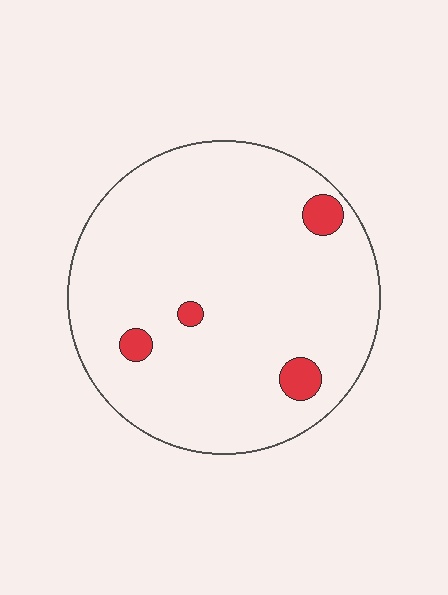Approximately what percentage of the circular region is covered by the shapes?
Approximately 5%.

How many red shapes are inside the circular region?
4.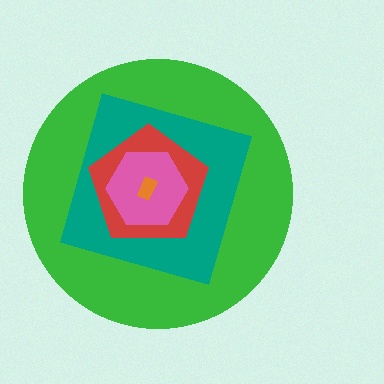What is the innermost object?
The orange rectangle.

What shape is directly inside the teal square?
The red pentagon.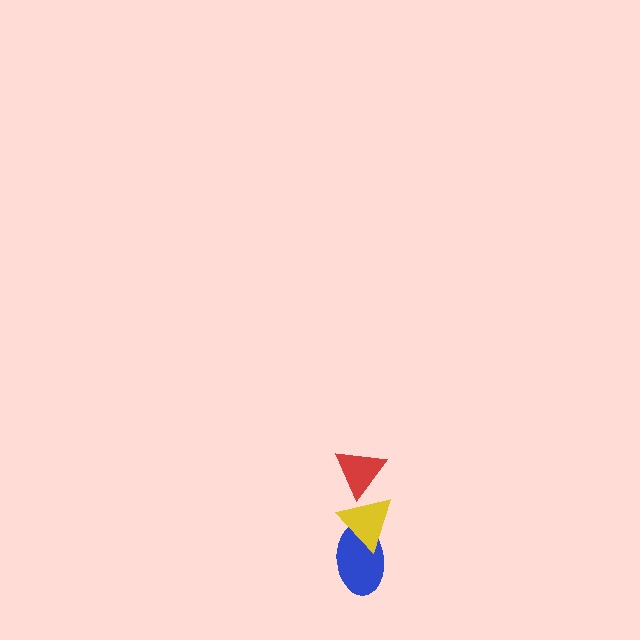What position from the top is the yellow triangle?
The yellow triangle is 2nd from the top.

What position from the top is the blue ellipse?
The blue ellipse is 3rd from the top.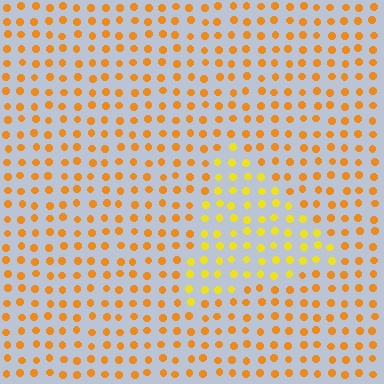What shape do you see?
I see a triangle.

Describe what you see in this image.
The image is filled with small orange elements in a uniform arrangement. A triangle-shaped region is visible where the elements are tinted to a slightly different hue, forming a subtle color boundary.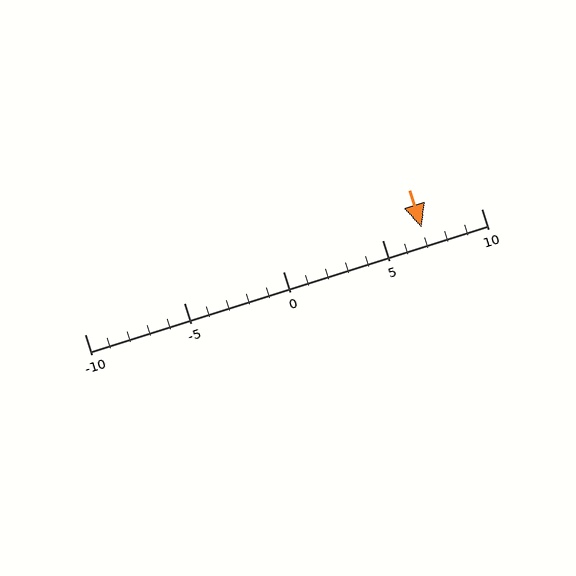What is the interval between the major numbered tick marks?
The major tick marks are spaced 5 units apart.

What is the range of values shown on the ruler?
The ruler shows values from -10 to 10.